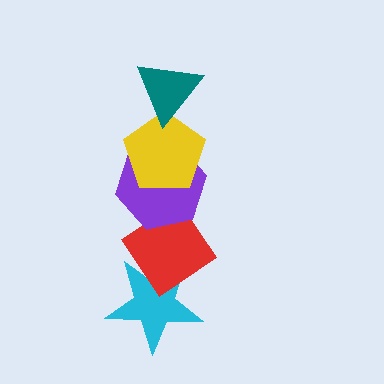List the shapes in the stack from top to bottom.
From top to bottom: the teal triangle, the yellow pentagon, the purple hexagon, the red diamond, the cyan star.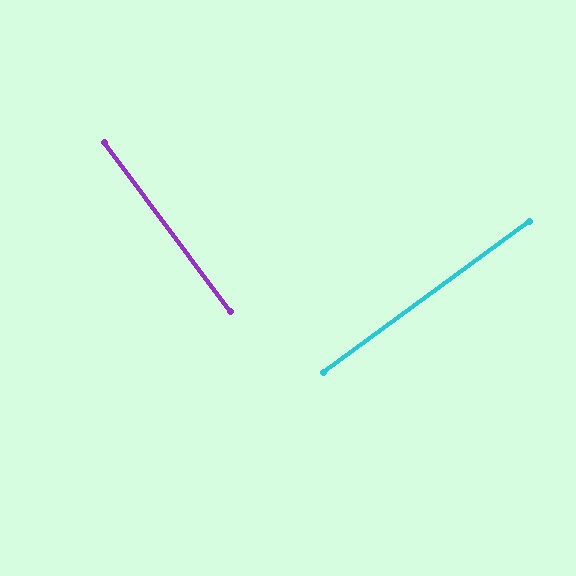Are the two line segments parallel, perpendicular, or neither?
Perpendicular — they meet at approximately 90°.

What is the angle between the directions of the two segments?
Approximately 90 degrees.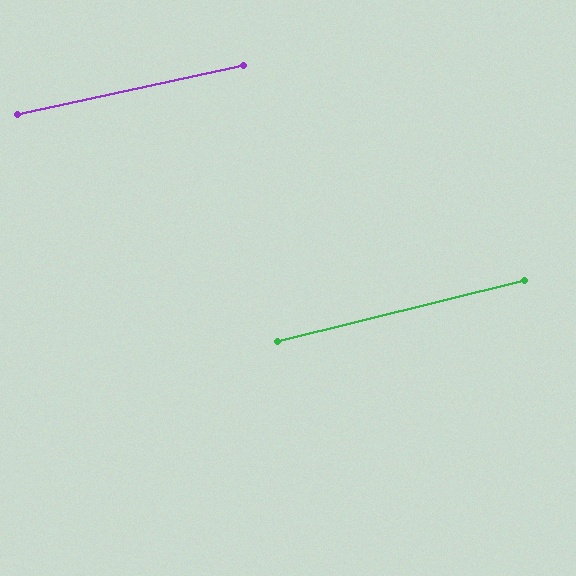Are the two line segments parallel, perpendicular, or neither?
Parallel — their directions differ by only 1.4°.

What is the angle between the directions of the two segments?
Approximately 1 degree.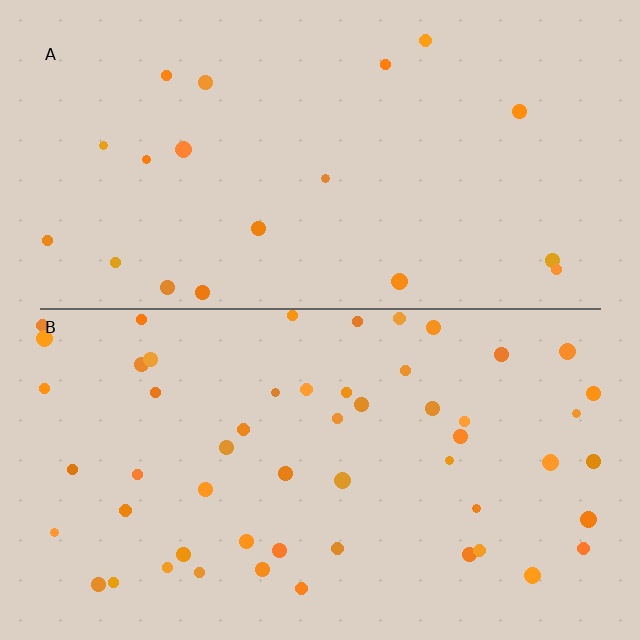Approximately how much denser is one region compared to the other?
Approximately 2.8× — region B over region A.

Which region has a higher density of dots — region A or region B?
B (the bottom).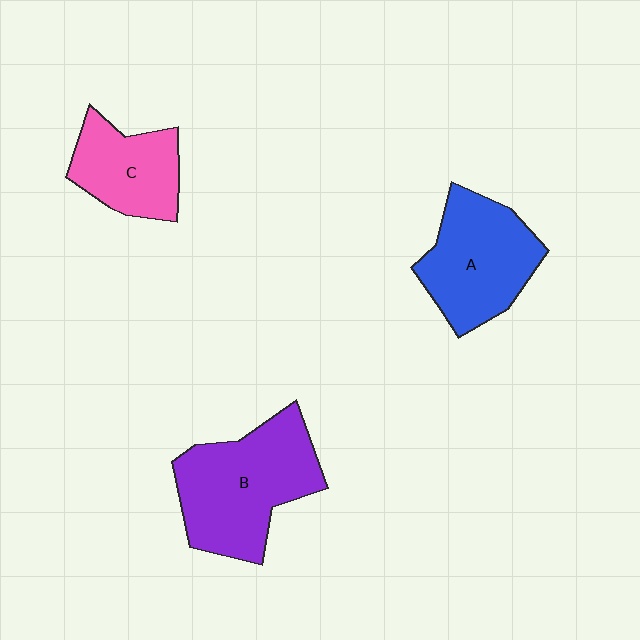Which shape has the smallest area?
Shape C (pink).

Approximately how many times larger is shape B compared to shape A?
Approximately 1.2 times.